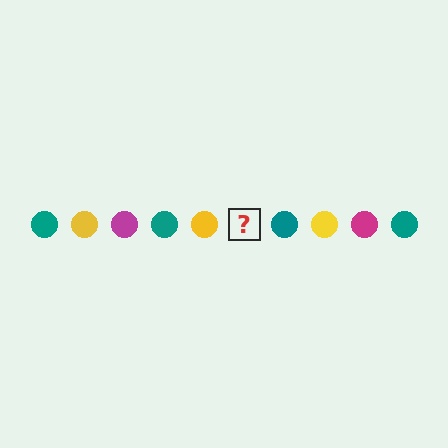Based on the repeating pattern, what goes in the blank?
The blank should be a magenta circle.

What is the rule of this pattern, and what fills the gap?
The rule is that the pattern cycles through teal, yellow, magenta circles. The gap should be filled with a magenta circle.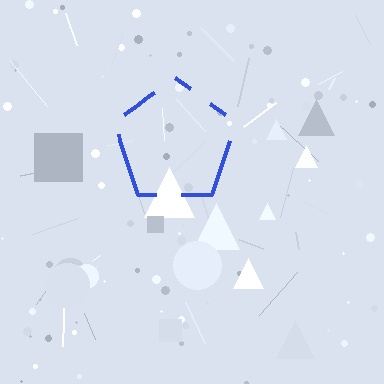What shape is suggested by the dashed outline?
The dashed outline suggests a pentagon.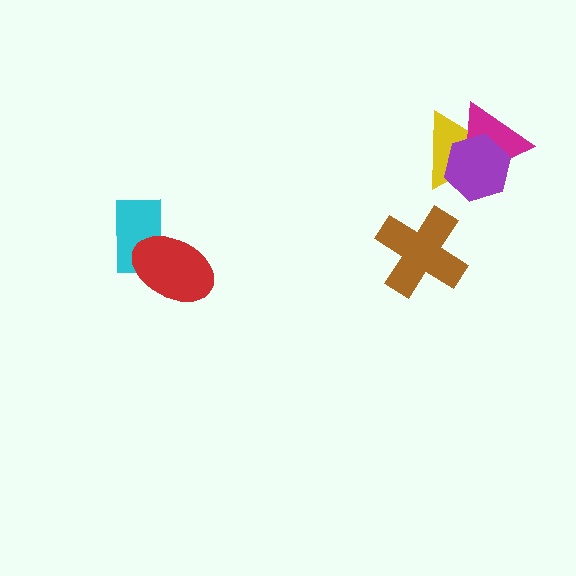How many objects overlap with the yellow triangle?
2 objects overlap with the yellow triangle.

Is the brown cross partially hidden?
No, no other shape covers it.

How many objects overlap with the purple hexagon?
2 objects overlap with the purple hexagon.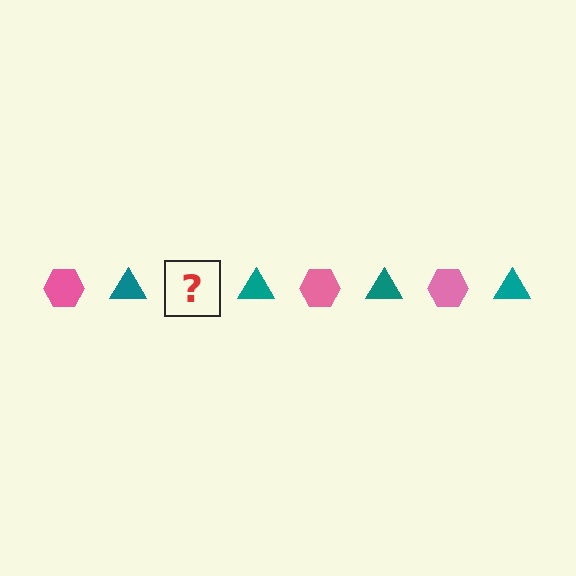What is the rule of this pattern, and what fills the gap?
The rule is that the pattern alternates between pink hexagon and teal triangle. The gap should be filled with a pink hexagon.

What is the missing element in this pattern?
The missing element is a pink hexagon.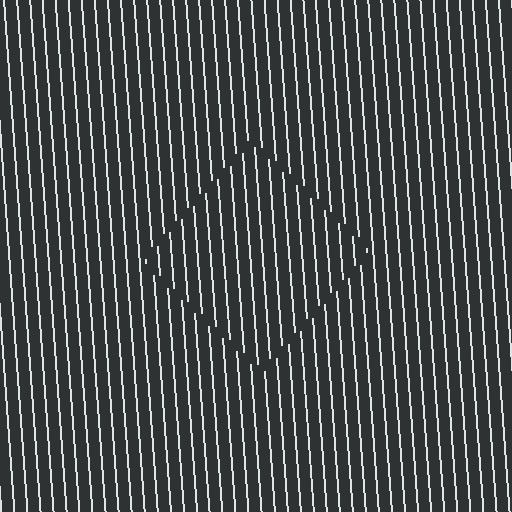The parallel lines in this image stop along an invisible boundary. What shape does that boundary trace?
An illusory square. The interior of the shape contains the same grating, shifted by half a period — the contour is defined by the phase discontinuity where line-ends from the inner and outer gratings abut.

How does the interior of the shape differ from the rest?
The interior of the shape contains the same grating, shifted by half a period — the contour is defined by the phase discontinuity where line-ends from the inner and outer gratings abut.